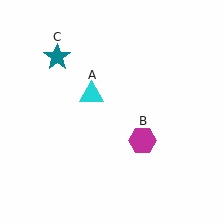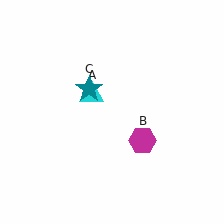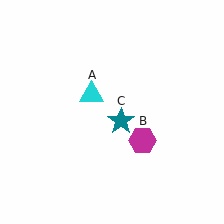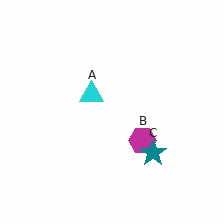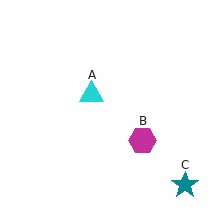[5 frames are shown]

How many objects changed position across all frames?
1 object changed position: teal star (object C).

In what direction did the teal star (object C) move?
The teal star (object C) moved down and to the right.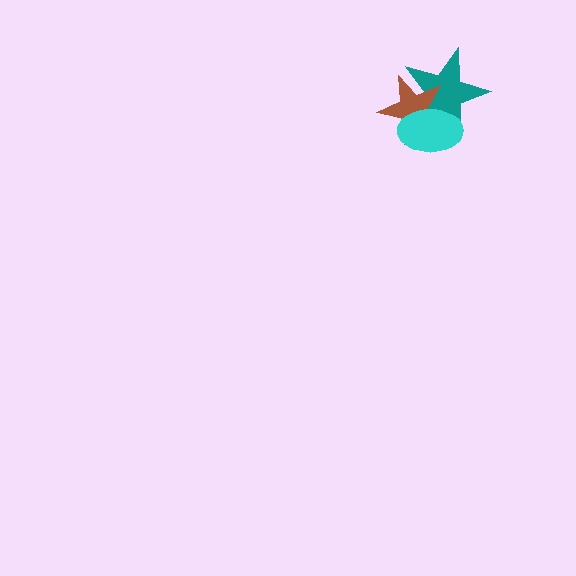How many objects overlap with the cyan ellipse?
2 objects overlap with the cyan ellipse.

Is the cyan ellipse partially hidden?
No, no other shape covers it.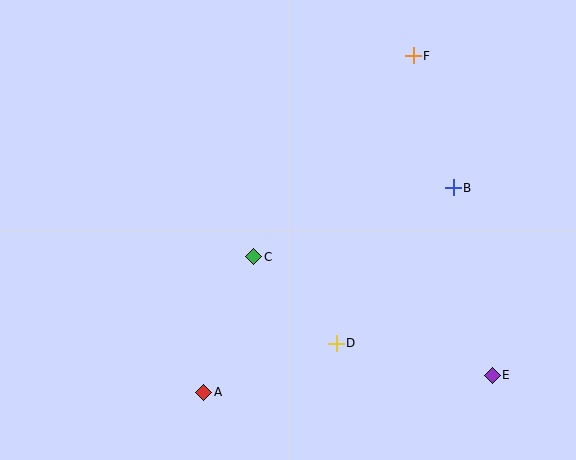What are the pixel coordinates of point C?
Point C is at (254, 257).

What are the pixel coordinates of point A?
Point A is at (204, 392).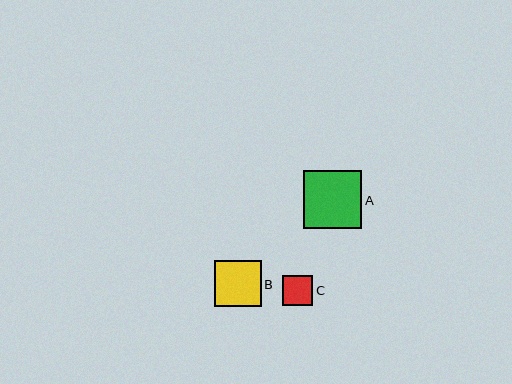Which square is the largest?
Square A is the largest with a size of approximately 58 pixels.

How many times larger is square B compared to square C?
Square B is approximately 1.6 times the size of square C.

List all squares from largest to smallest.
From largest to smallest: A, B, C.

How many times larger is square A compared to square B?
Square A is approximately 1.2 times the size of square B.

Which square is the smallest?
Square C is the smallest with a size of approximately 30 pixels.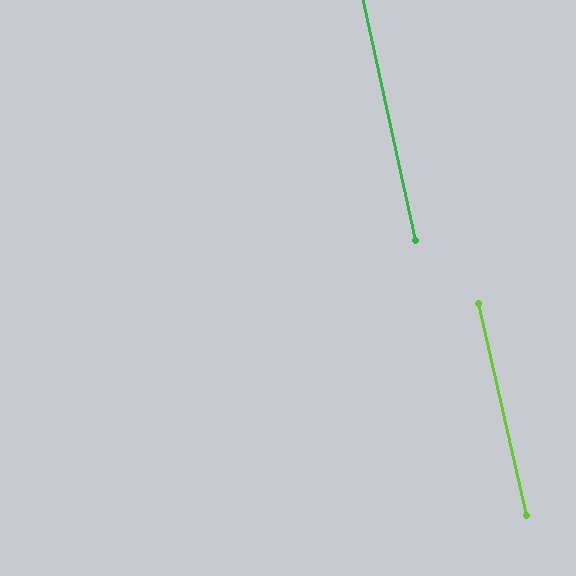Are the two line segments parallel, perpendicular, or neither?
Parallel — their directions differ by only 0.3°.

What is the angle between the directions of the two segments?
Approximately 0 degrees.